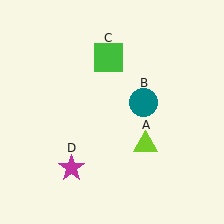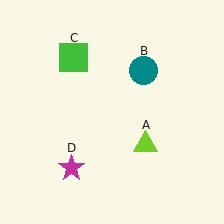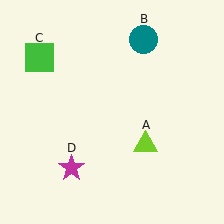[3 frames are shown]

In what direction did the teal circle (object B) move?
The teal circle (object B) moved up.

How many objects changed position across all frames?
2 objects changed position: teal circle (object B), green square (object C).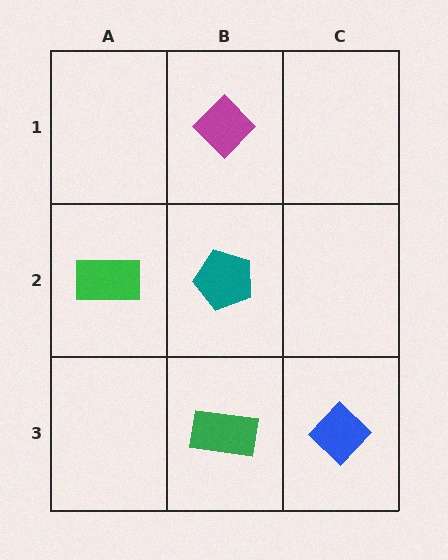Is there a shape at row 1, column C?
No, that cell is empty.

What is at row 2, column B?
A teal pentagon.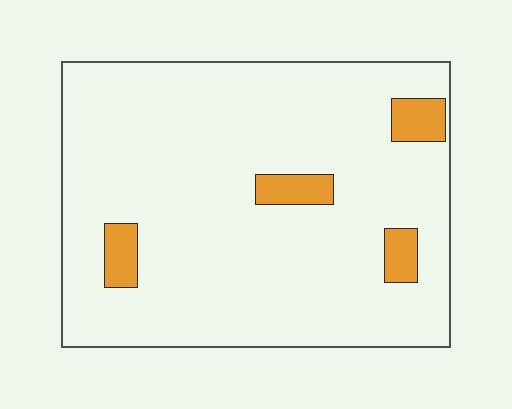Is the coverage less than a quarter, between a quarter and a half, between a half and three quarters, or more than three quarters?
Less than a quarter.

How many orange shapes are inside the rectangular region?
4.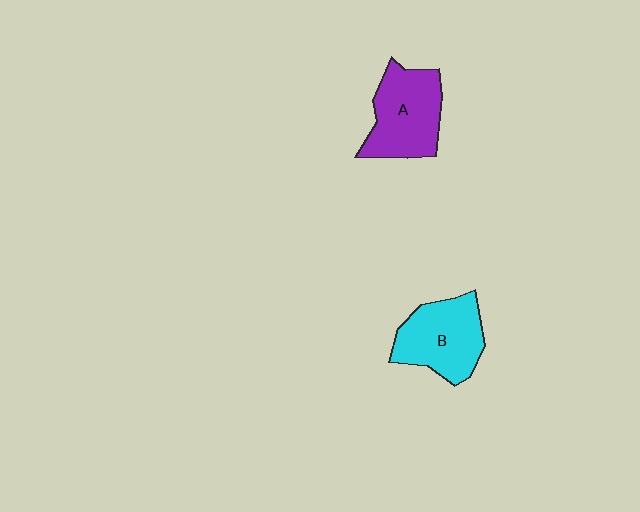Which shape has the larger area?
Shape A (purple).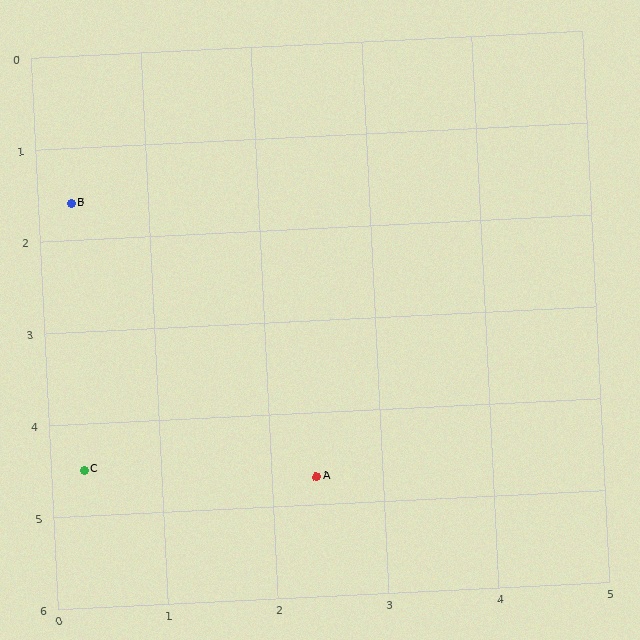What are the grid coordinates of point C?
Point C is at approximately (0.3, 4.5).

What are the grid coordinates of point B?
Point B is at approximately (0.3, 1.6).